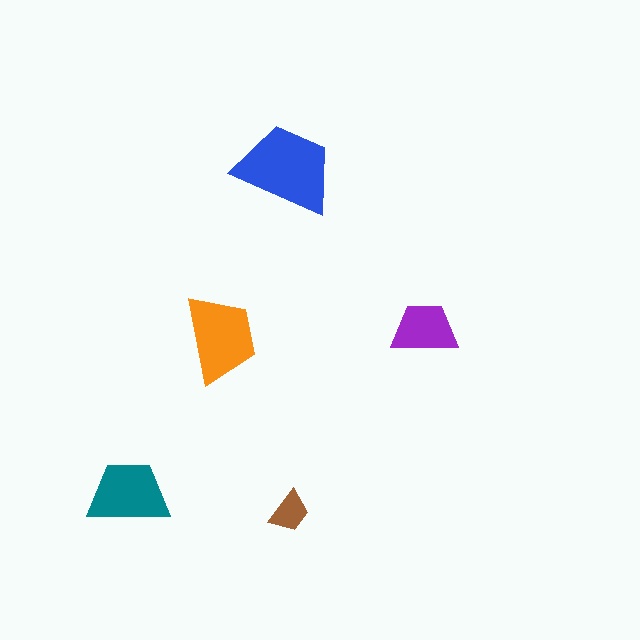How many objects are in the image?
There are 5 objects in the image.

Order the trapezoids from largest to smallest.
the blue one, the orange one, the teal one, the purple one, the brown one.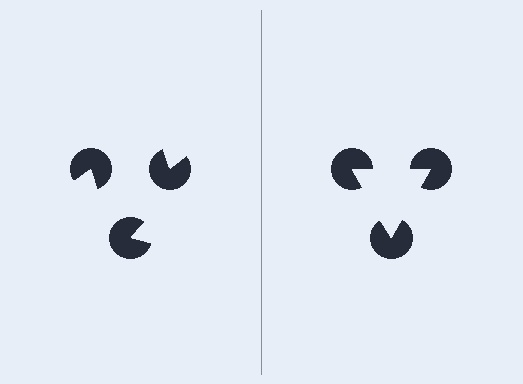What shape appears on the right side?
An illusory triangle.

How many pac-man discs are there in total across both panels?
6 — 3 on each side.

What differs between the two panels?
The pac-man discs are positioned identically on both sides; only the wedge orientations differ. On the right they align to a triangle; on the left they are misaligned.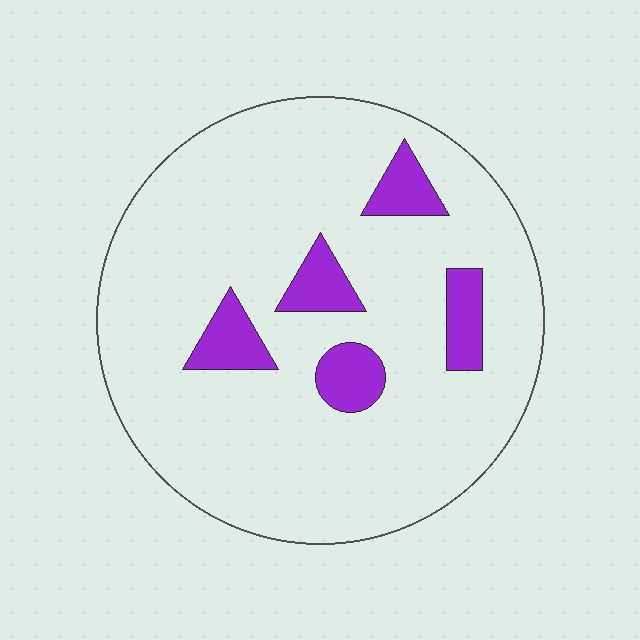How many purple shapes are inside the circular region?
5.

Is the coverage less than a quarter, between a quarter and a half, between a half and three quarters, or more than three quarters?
Less than a quarter.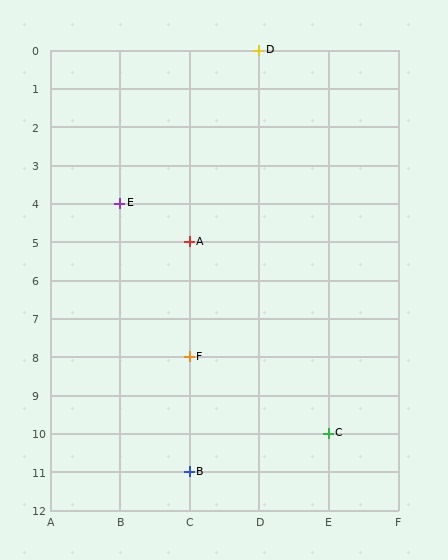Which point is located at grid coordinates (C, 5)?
Point A is at (C, 5).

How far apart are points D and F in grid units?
Points D and F are 1 column and 8 rows apart (about 8.1 grid units diagonally).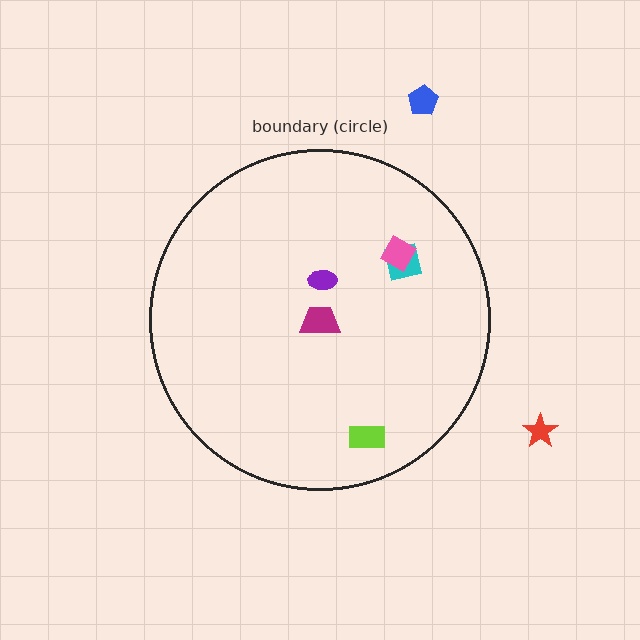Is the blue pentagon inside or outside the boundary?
Outside.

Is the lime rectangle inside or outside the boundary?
Inside.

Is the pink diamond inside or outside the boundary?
Inside.